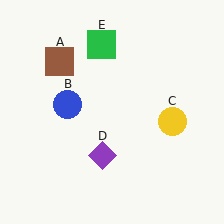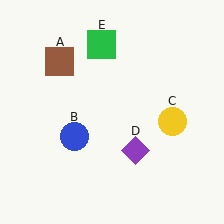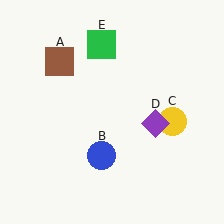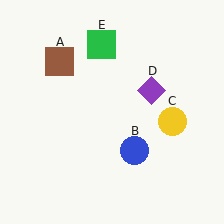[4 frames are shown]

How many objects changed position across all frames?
2 objects changed position: blue circle (object B), purple diamond (object D).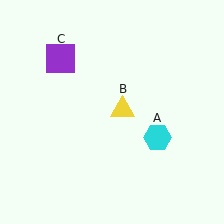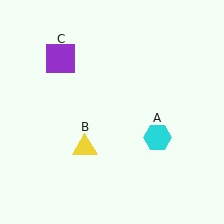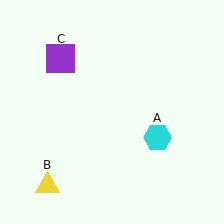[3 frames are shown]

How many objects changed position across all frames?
1 object changed position: yellow triangle (object B).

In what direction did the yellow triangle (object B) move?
The yellow triangle (object B) moved down and to the left.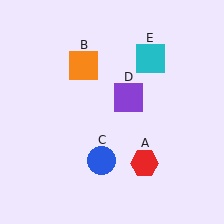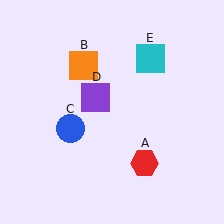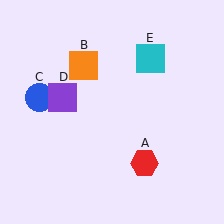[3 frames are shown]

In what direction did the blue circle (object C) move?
The blue circle (object C) moved up and to the left.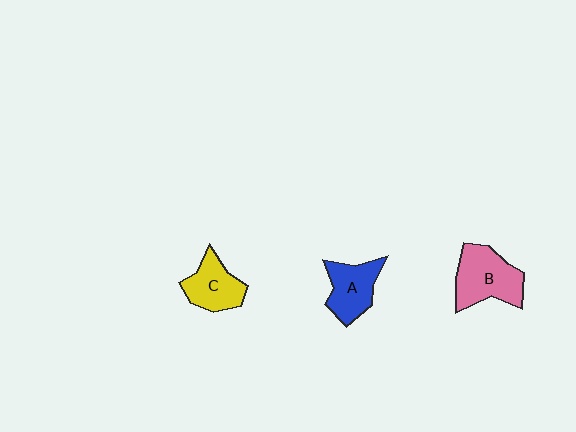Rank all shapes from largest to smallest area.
From largest to smallest: B (pink), A (blue), C (yellow).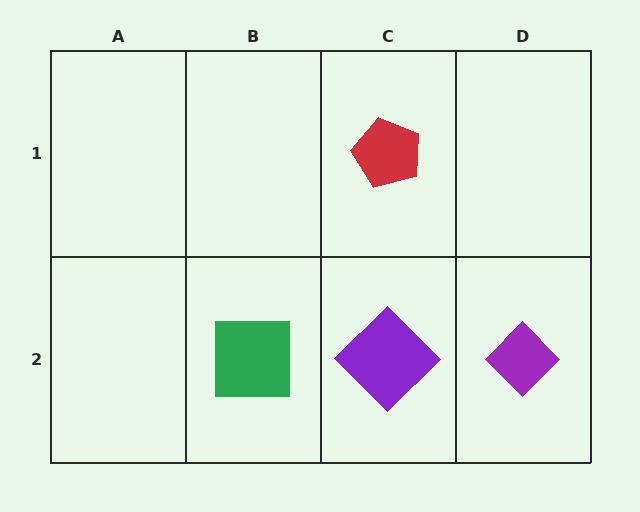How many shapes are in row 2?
3 shapes.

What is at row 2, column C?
A purple diamond.